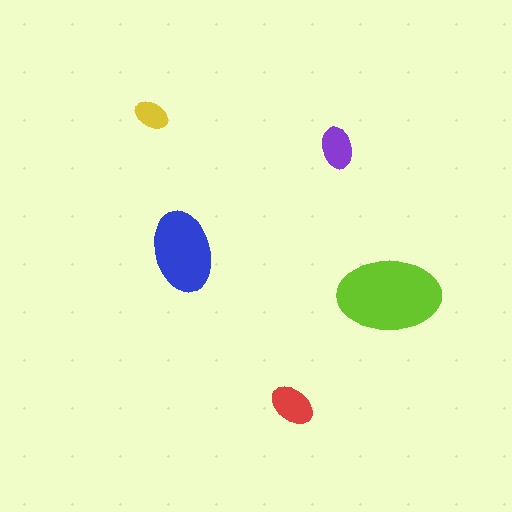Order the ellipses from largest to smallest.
the lime one, the blue one, the red one, the purple one, the yellow one.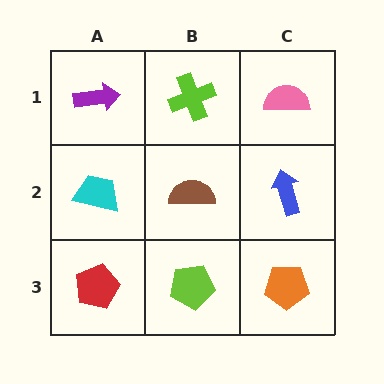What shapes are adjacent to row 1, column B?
A brown semicircle (row 2, column B), a purple arrow (row 1, column A), a pink semicircle (row 1, column C).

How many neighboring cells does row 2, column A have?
3.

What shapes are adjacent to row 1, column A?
A cyan trapezoid (row 2, column A), a lime cross (row 1, column B).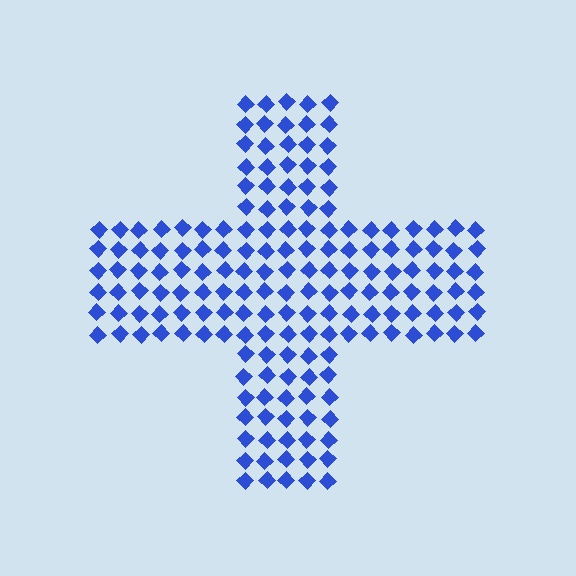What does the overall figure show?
The overall figure shows a cross.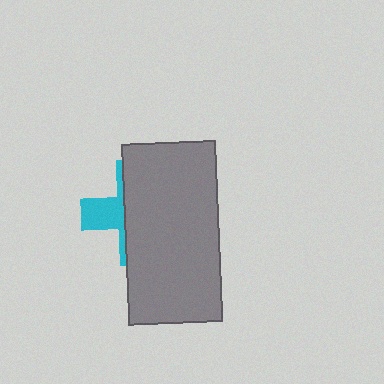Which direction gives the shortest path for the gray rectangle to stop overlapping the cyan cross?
Moving right gives the shortest separation.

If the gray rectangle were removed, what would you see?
You would see the complete cyan cross.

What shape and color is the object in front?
The object in front is a gray rectangle.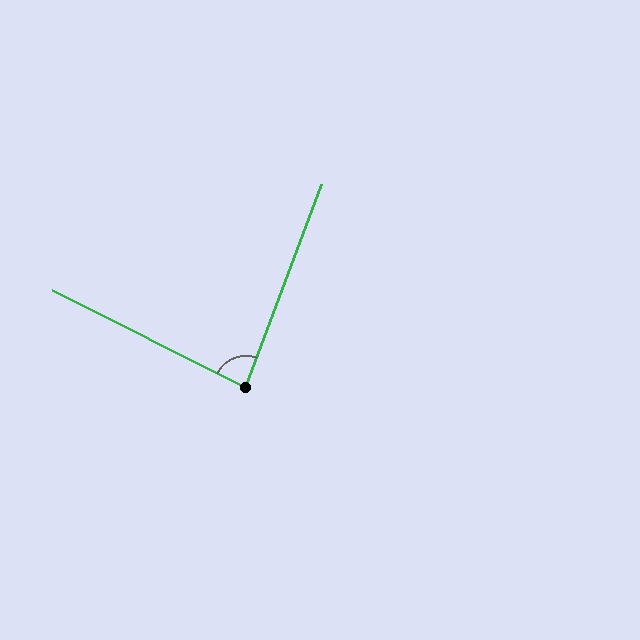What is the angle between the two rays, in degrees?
Approximately 84 degrees.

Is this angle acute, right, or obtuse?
It is acute.